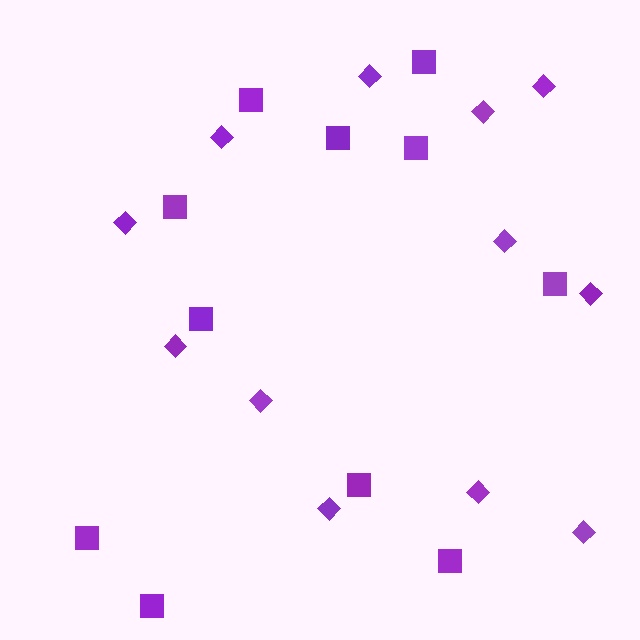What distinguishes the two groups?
There are 2 groups: one group of diamonds (12) and one group of squares (11).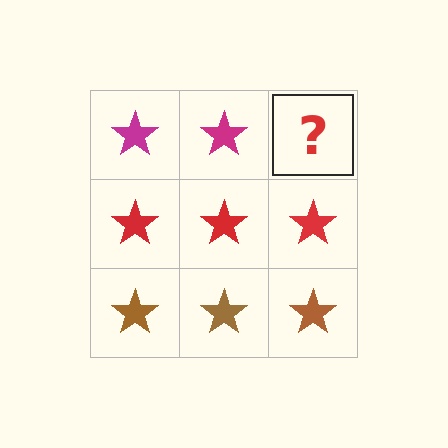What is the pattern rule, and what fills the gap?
The rule is that each row has a consistent color. The gap should be filled with a magenta star.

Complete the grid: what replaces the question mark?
The question mark should be replaced with a magenta star.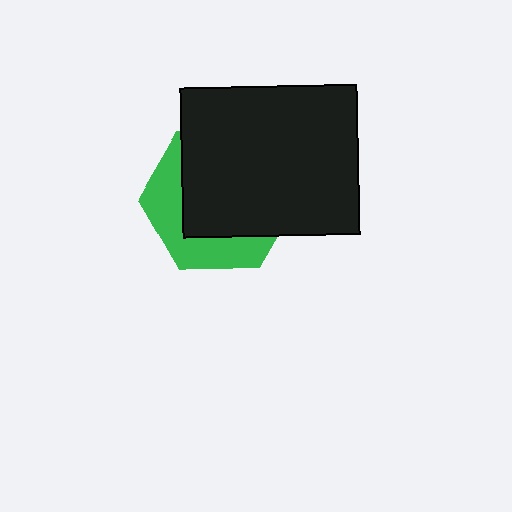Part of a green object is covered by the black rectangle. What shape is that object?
It is a hexagon.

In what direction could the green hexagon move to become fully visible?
The green hexagon could move toward the lower-left. That would shift it out from behind the black rectangle entirely.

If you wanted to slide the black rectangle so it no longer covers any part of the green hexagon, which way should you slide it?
Slide it toward the upper-right — that is the most direct way to separate the two shapes.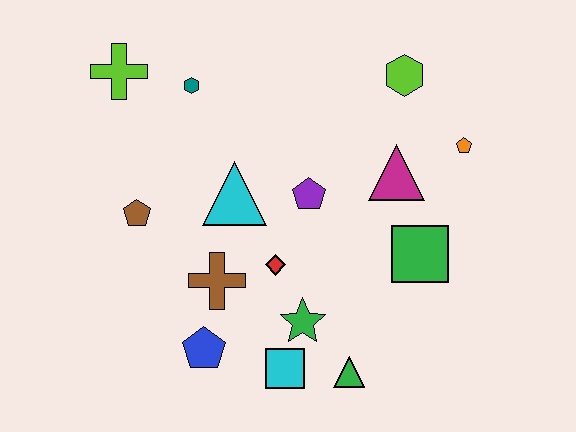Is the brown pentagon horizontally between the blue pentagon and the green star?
No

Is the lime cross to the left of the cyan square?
Yes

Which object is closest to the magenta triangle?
The orange pentagon is closest to the magenta triangle.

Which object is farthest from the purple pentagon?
The lime cross is farthest from the purple pentagon.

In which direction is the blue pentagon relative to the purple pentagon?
The blue pentagon is below the purple pentagon.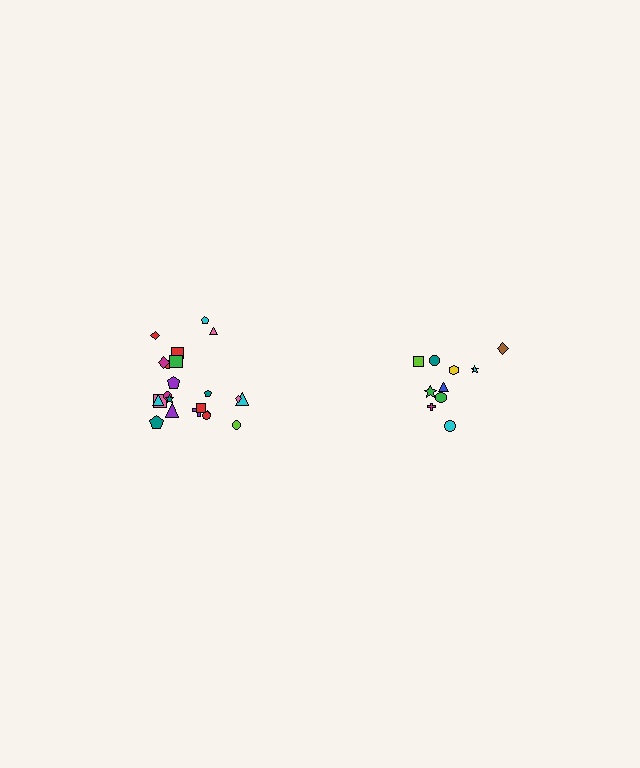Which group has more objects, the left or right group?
The left group.